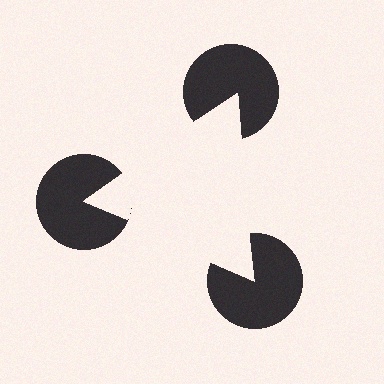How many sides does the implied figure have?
3 sides.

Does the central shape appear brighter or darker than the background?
It typically appears slightly brighter than the background, even though no actual brightness change is drawn.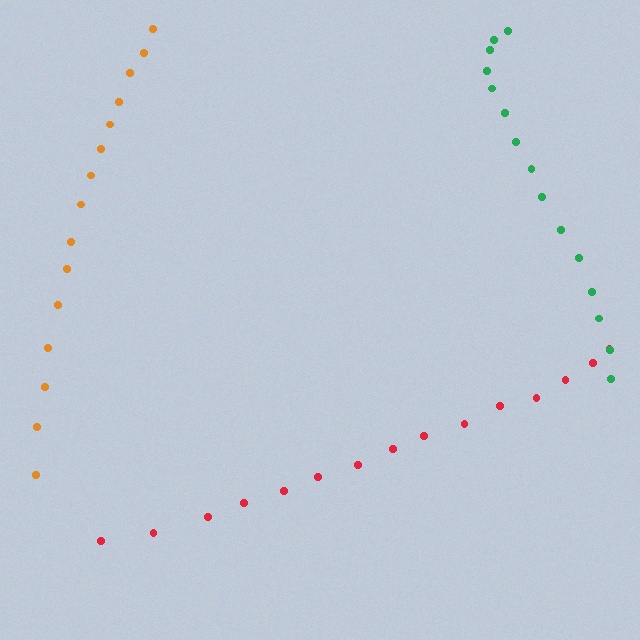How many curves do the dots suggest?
There are 3 distinct paths.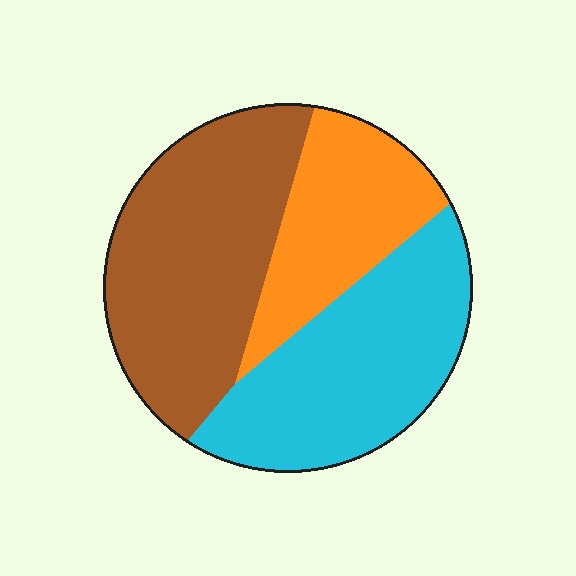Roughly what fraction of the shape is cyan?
Cyan covers roughly 35% of the shape.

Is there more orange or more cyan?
Cyan.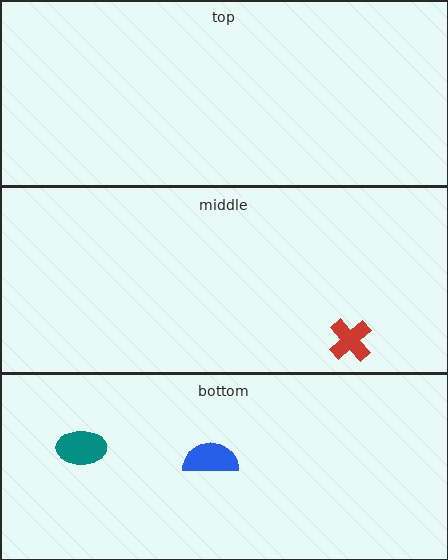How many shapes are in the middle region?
1.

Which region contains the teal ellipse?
The bottom region.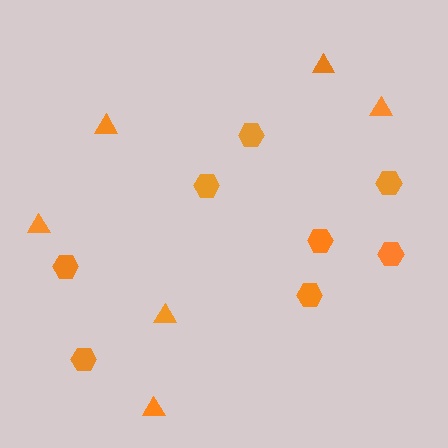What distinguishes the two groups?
There are 2 groups: one group of hexagons (8) and one group of triangles (6).